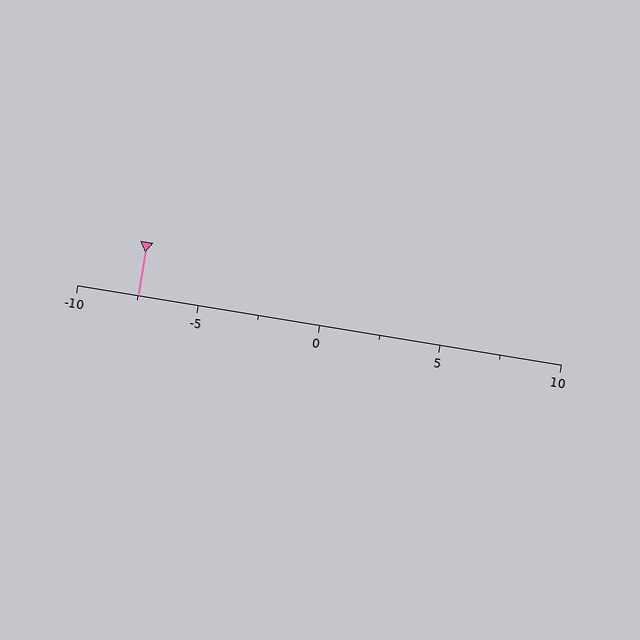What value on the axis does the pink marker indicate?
The marker indicates approximately -7.5.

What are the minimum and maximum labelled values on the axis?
The axis runs from -10 to 10.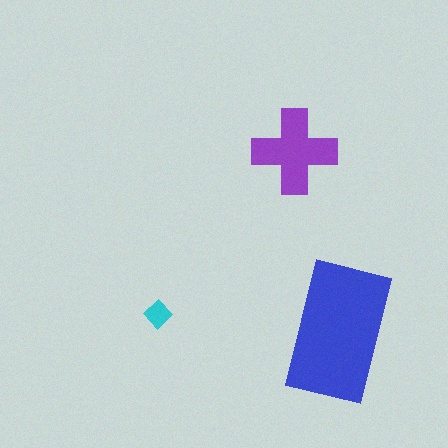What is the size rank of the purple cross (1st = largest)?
2nd.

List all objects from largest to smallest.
The blue rectangle, the purple cross, the cyan diamond.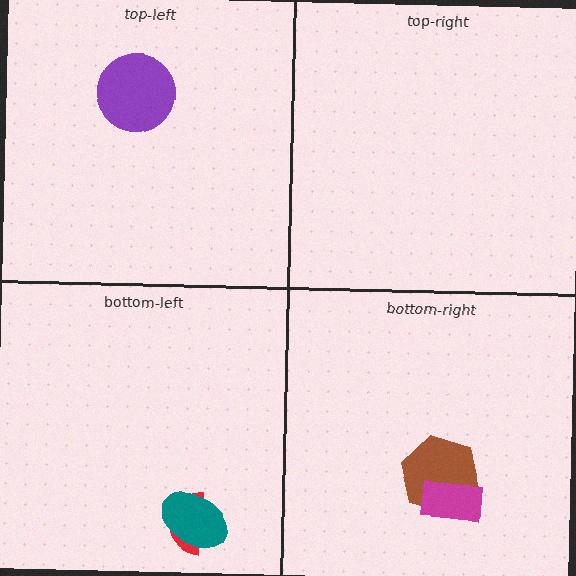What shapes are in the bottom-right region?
The brown hexagon, the magenta rectangle.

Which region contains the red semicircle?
The bottom-left region.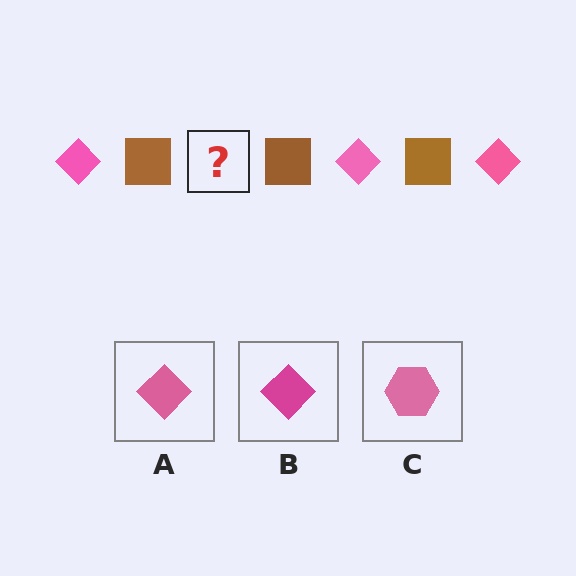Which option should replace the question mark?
Option A.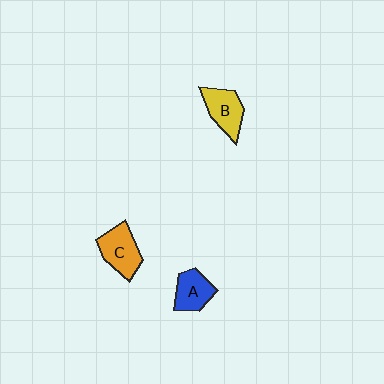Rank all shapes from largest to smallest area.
From largest to smallest: C (orange), B (yellow), A (blue).